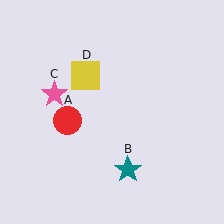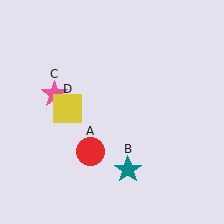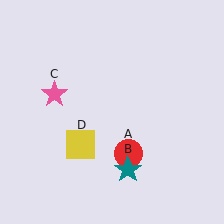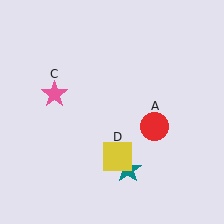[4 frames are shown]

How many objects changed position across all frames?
2 objects changed position: red circle (object A), yellow square (object D).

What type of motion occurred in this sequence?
The red circle (object A), yellow square (object D) rotated counterclockwise around the center of the scene.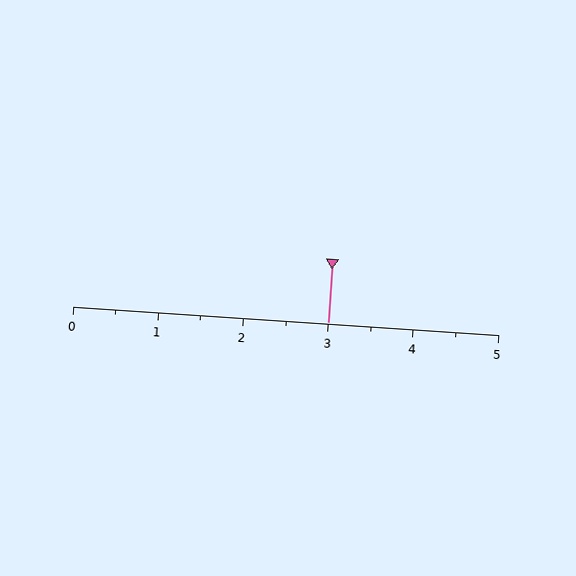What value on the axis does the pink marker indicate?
The marker indicates approximately 3.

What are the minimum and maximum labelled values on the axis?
The axis runs from 0 to 5.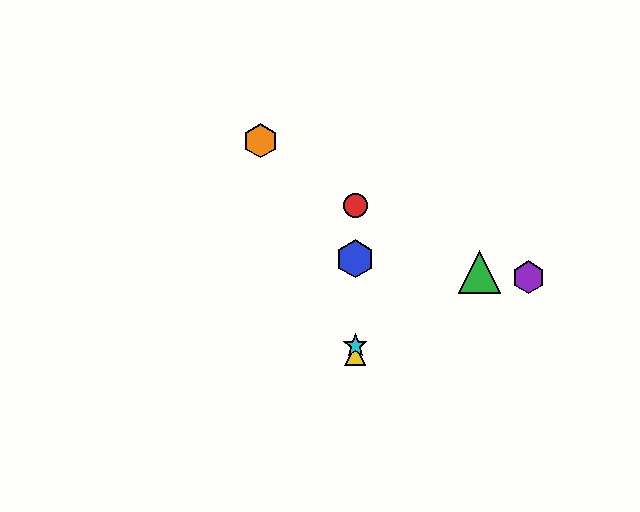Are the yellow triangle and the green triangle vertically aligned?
No, the yellow triangle is at x≈355 and the green triangle is at x≈479.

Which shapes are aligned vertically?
The red circle, the blue hexagon, the yellow triangle, the cyan star are aligned vertically.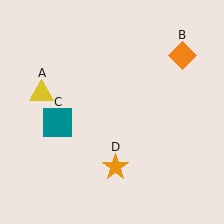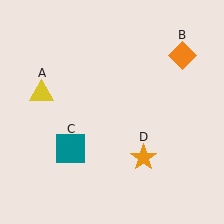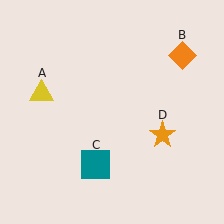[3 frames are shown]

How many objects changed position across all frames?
2 objects changed position: teal square (object C), orange star (object D).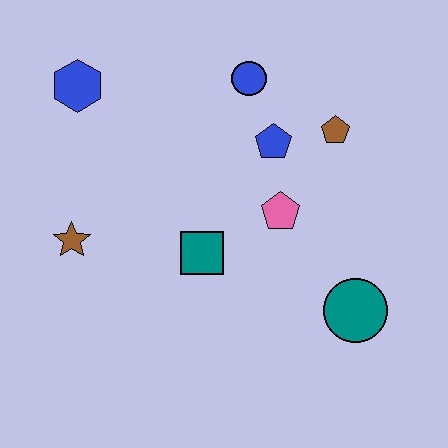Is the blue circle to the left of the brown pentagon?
Yes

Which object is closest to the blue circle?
The blue pentagon is closest to the blue circle.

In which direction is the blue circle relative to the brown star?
The blue circle is to the right of the brown star.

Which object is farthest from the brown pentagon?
The brown star is farthest from the brown pentagon.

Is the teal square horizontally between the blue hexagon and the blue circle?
Yes